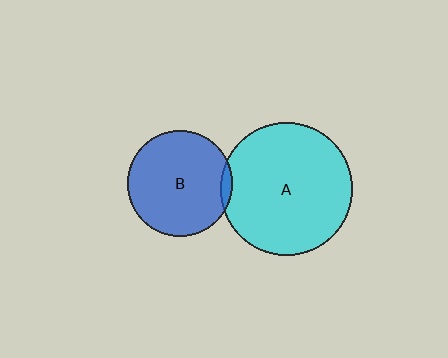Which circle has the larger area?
Circle A (cyan).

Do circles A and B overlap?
Yes.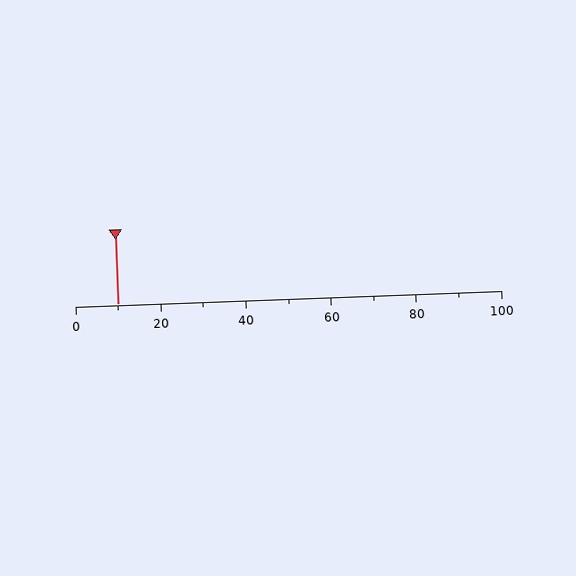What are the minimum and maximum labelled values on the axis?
The axis runs from 0 to 100.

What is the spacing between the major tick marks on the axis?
The major ticks are spaced 20 apart.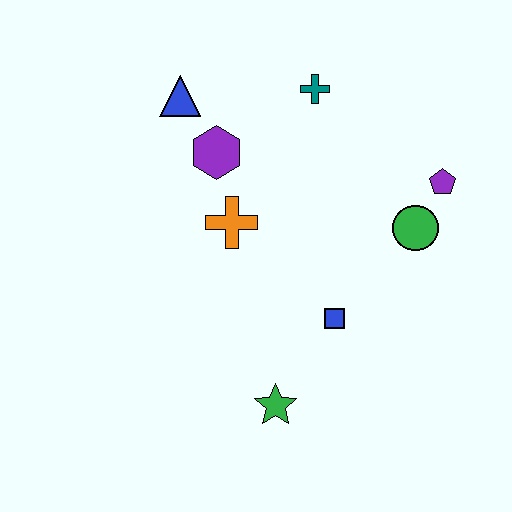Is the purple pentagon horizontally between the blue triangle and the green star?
No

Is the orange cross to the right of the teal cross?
No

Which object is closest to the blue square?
The green star is closest to the blue square.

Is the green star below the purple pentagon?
Yes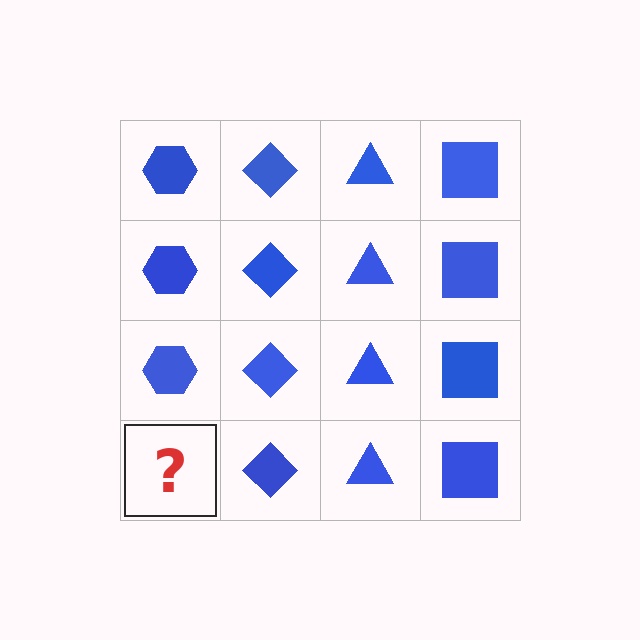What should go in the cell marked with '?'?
The missing cell should contain a blue hexagon.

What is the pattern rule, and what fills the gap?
The rule is that each column has a consistent shape. The gap should be filled with a blue hexagon.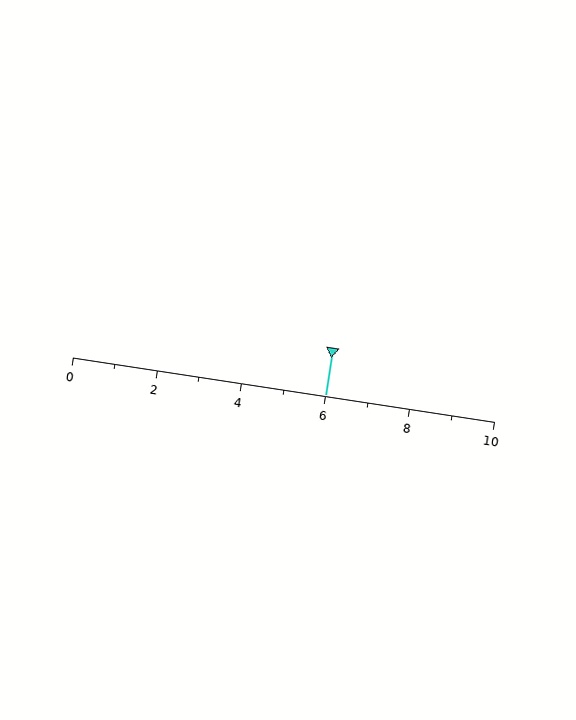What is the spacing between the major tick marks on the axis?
The major ticks are spaced 2 apart.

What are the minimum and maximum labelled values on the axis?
The axis runs from 0 to 10.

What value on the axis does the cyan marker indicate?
The marker indicates approximately 6.